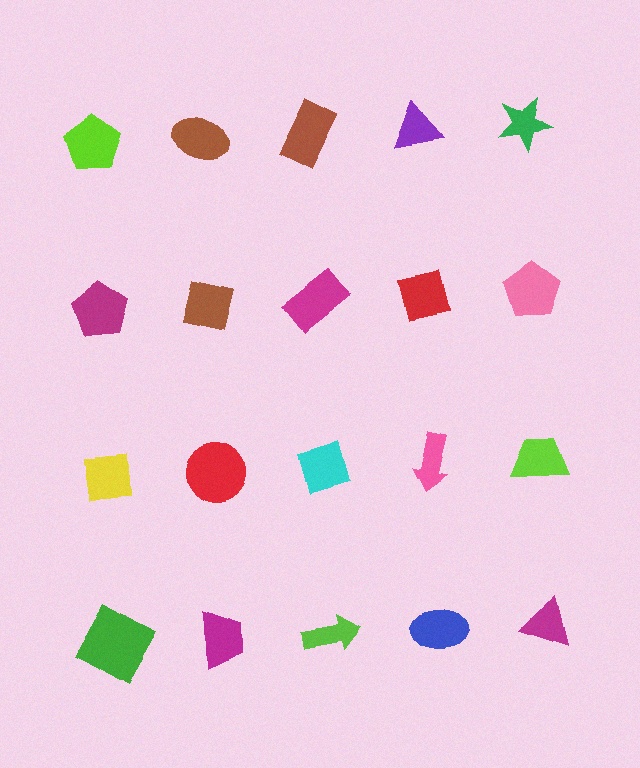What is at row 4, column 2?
A magenta trapezoid.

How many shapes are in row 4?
5 shapes.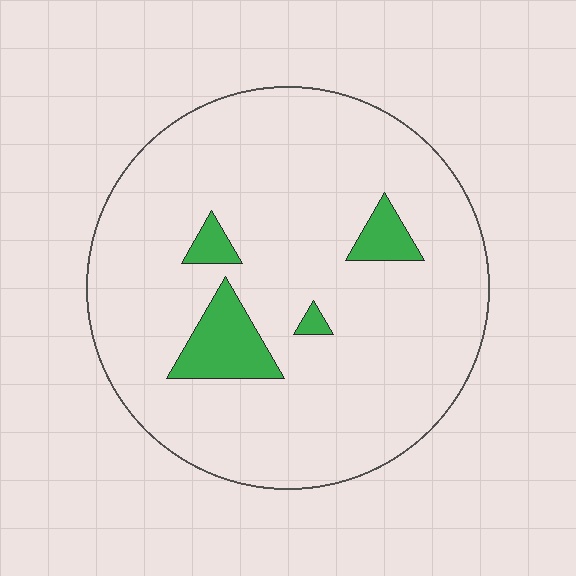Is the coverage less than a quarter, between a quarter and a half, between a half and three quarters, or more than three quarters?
Less than a quarter.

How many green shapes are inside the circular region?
4.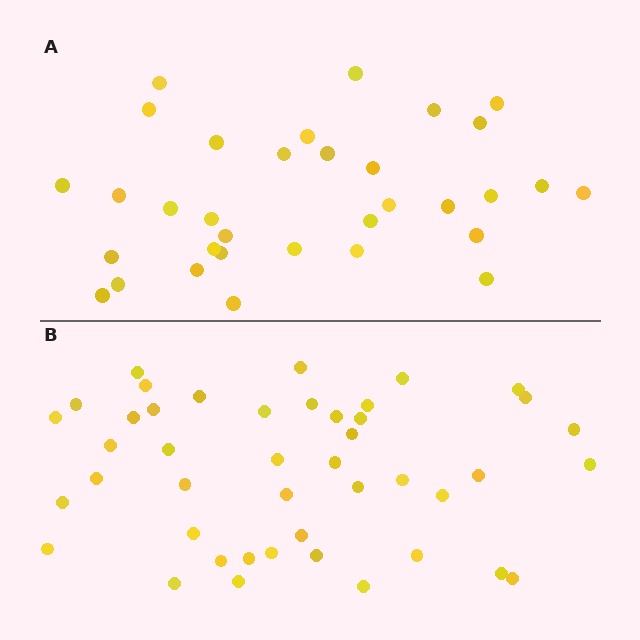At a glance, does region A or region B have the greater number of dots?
Region B (the bottom region) has more dots.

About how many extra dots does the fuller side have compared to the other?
Region B has roughly 12 or so more dots than region A.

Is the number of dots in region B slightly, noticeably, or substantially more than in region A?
Region B has noticeably more, but not dramatically so. The ratio is roughly 1.3 to 1.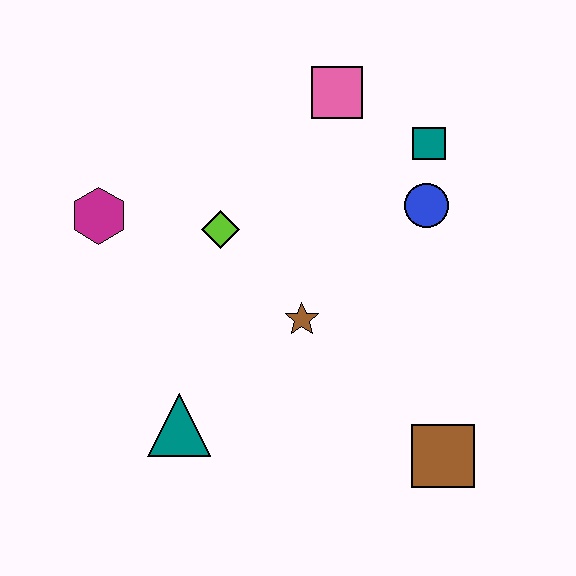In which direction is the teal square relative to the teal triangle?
The teal square is above the teal triangle.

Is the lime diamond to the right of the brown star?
No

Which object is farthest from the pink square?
The brown square is farthest from the pink square.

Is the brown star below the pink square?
Yes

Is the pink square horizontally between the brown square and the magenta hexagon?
Yes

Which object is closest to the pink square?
The teal square is closest to the pink square.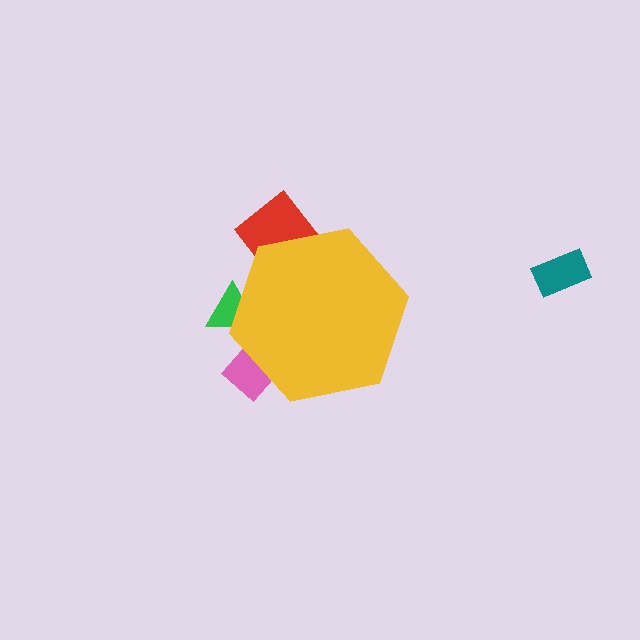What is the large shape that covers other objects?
A yellow hexagon.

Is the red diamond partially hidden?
Yes, the red diamond is partially hidden behind the yellow hexagon.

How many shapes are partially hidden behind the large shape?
3 shapes are partially hidden.